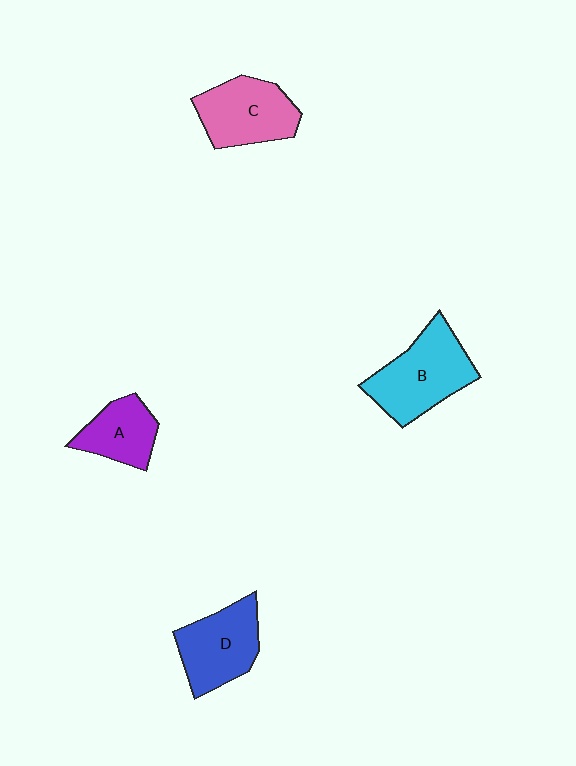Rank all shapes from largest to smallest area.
From largest to smallest: B (cyan), C (pink), D (blue), A (purple).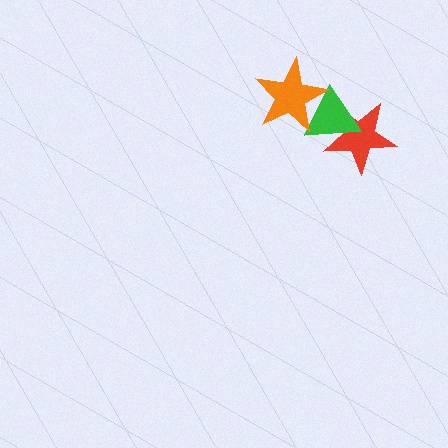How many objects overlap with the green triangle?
2 objects overlap with the green triangle.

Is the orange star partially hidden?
No, no other shape covers it.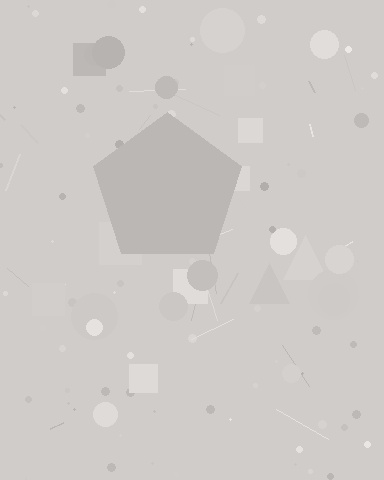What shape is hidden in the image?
A pentagon is hidden in the image.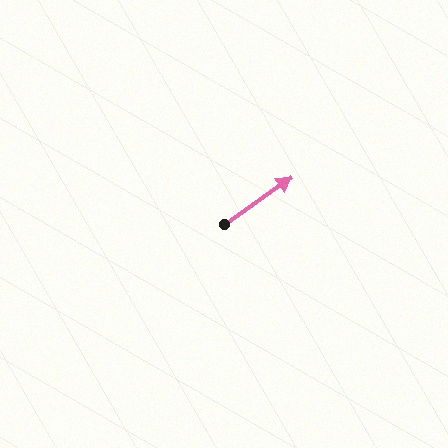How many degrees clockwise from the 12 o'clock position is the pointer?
Approximately 55 degrees.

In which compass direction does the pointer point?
Northeast.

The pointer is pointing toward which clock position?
Roughly 2 o'clock.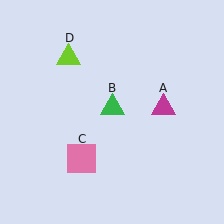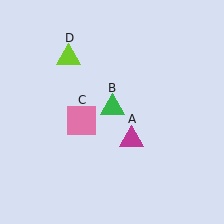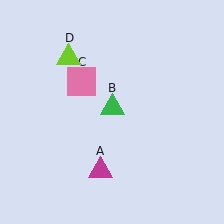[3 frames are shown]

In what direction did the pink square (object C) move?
The pink square (object C) moved up.